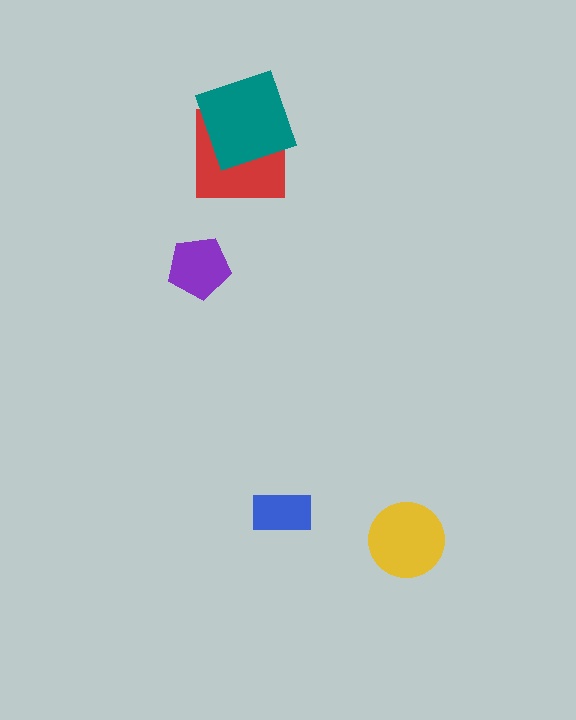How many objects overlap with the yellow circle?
0 objects overlap with the yellow circle.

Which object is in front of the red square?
The teal square is in front of the red square.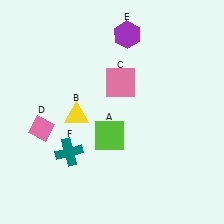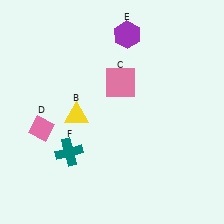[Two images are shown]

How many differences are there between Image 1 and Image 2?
There is 1 difference between the two images.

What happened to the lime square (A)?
The lime square (A) was removed in Image 2. It was in the bottom-left area of Image 1.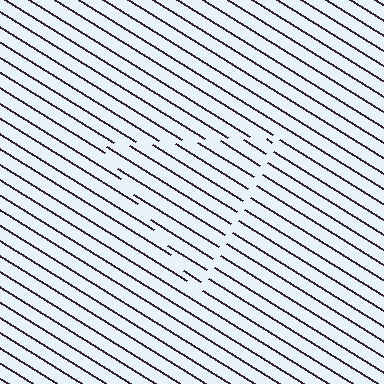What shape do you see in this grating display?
An illusory triangle. The interior of the shape contains the same grating, shifted by half a period — the contour is defined by the phase discontinuity where line-ends from the inner and outer gratings abut.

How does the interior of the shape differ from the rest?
The interior of the shape contains the same grating, shifted by half a period — the contour is defined by the phase discontinuity where line-ends from the inner and outer gratings abut.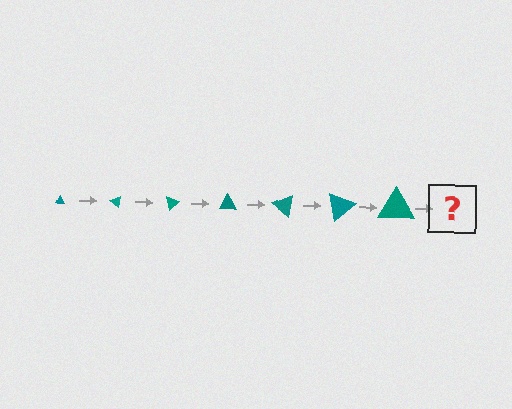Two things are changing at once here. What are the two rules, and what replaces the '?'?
The two rules are that the triangle grows larger each step and it rotates 40 degrees each step. The '?' should be a triangle, larger than the previous one and rotated 280 degrees from the start.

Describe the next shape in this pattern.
It should be a triangle, larger than the previous one and rotated 280 degrees from the start.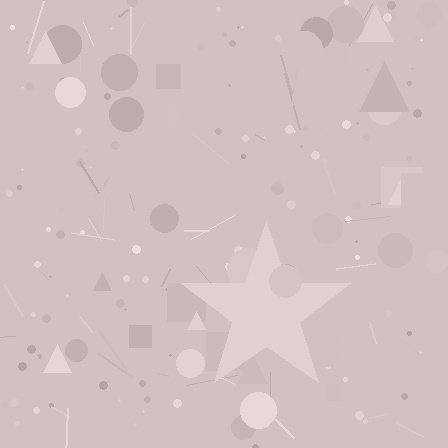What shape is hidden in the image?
A star is hidden in the image.